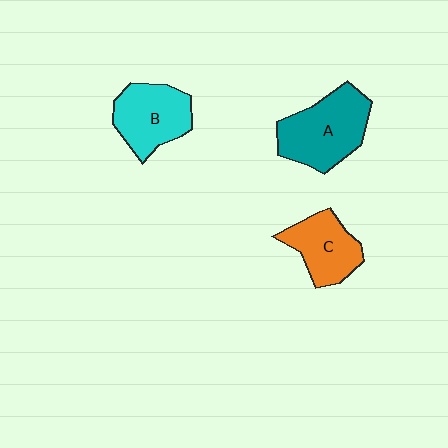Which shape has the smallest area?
Shape C (orange).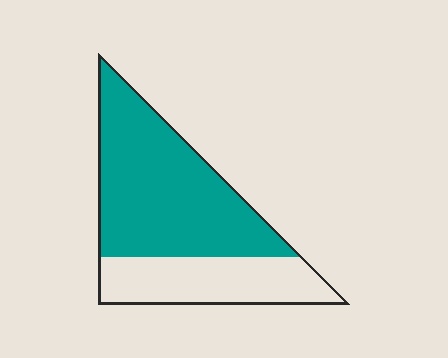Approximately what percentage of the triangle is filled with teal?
Approximately 65%.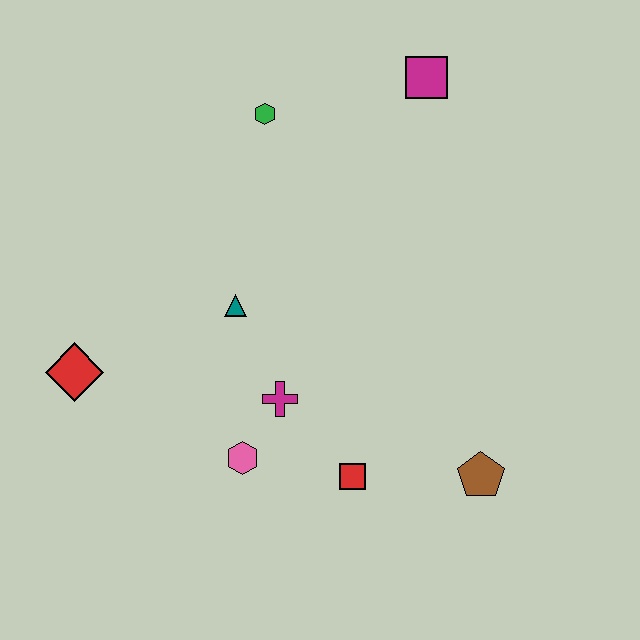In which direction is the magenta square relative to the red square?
The magenta square is above the red square.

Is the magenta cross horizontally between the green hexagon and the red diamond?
No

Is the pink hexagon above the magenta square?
No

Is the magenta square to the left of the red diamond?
No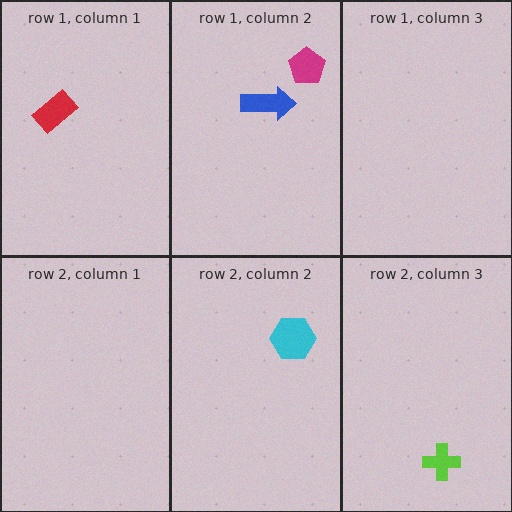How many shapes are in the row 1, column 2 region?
2.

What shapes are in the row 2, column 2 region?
The cyan hexagon.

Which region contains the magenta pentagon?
The row 1, column 2 region.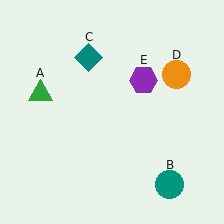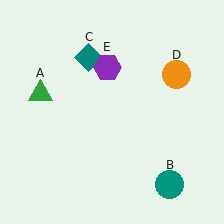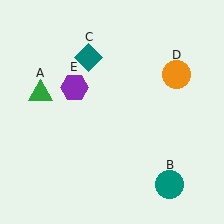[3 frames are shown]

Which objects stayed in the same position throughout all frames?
Green triangle (object A) and teal circle (object B) and teal diamond (object C) and orange circle (object D) remained stationary.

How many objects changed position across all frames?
1 object changed position: purple hexagon (object E).